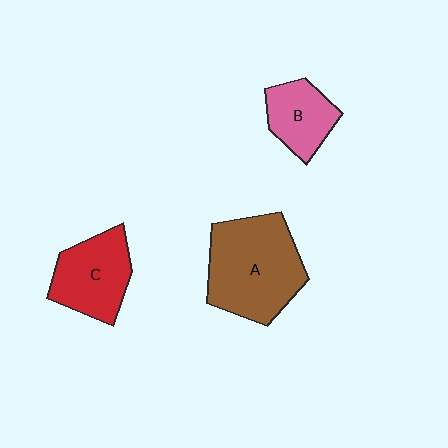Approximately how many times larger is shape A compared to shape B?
Approximately 2.0 times.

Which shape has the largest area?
Shape A (brown).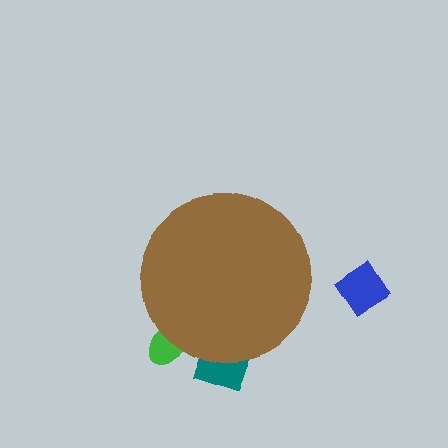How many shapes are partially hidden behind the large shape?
2 shapes are partially hidden.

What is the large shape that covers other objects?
A brown circle.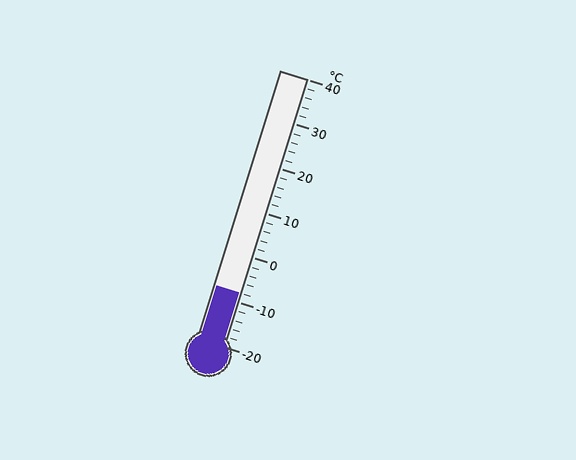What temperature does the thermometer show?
The thermometer shows approximately -8°C.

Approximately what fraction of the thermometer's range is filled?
The thermometer is filled to approximately 20% of its range.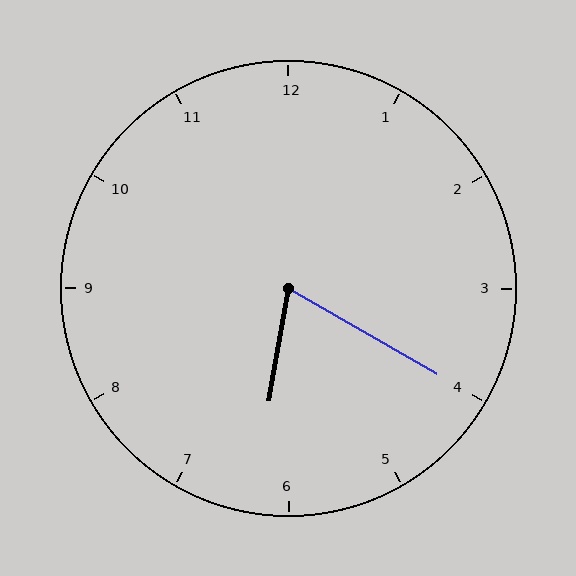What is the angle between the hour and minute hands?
Approximately 70 degrees.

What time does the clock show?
6:20.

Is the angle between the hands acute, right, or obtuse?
It is acute.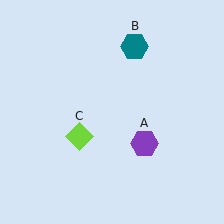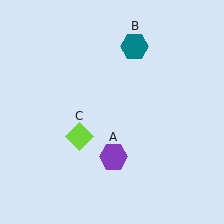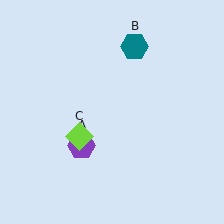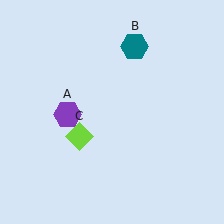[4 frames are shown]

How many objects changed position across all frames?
1 object changed position: purple hexagon (object A).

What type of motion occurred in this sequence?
The purple hexagon (object A) rotated clockwise around the center of the scene.